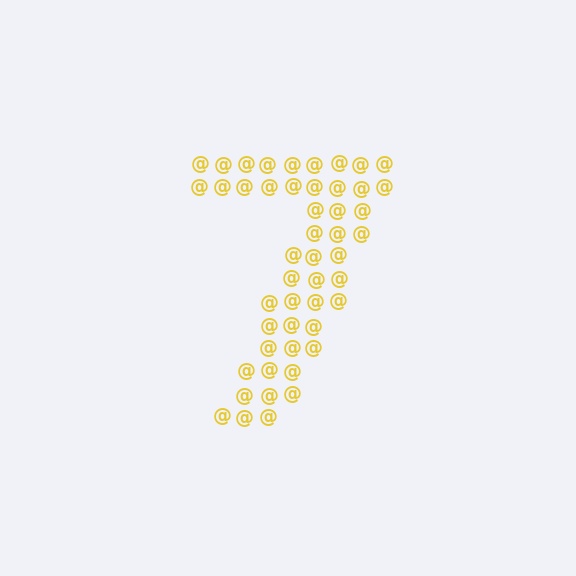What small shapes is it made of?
It is made of small at signs.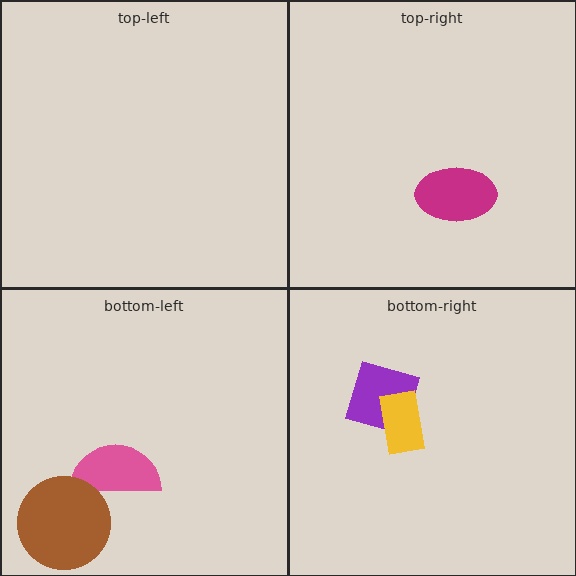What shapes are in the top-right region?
The magenta ellipse.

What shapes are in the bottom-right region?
The purple square, the yellow rectangle.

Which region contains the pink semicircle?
The bottom-left region.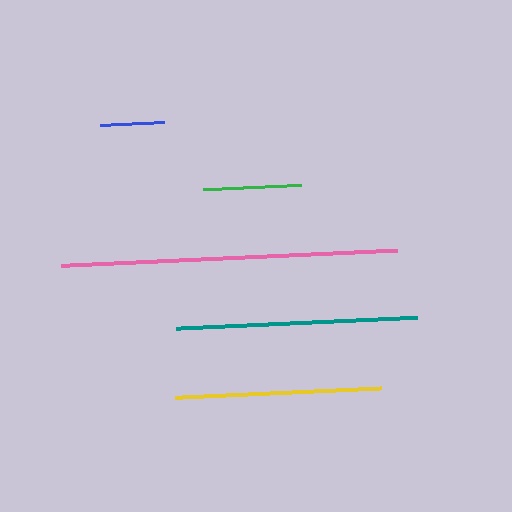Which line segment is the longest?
The pink line is the longest at approximately 336 pixels.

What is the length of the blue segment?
The blue segment is approximately 64 pixels long.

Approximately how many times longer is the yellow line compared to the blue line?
The yellow line is approximately 3.2 times the length of the blue line.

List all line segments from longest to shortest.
From longest to shortest: pink, teal, yellow, green, blue.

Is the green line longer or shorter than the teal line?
The teal line is longer than the green line.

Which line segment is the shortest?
The blue line is the shortest at approximately 64 pixels.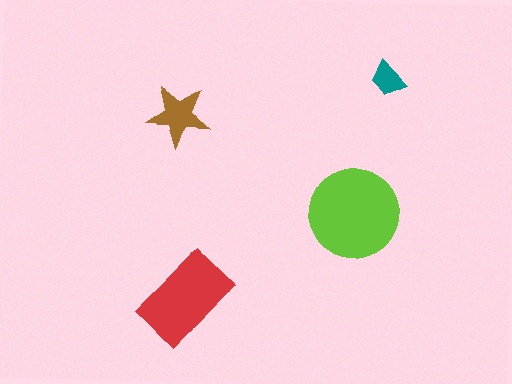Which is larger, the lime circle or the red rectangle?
The lime circle.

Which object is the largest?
The lime circle.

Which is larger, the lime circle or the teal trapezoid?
The lime circle.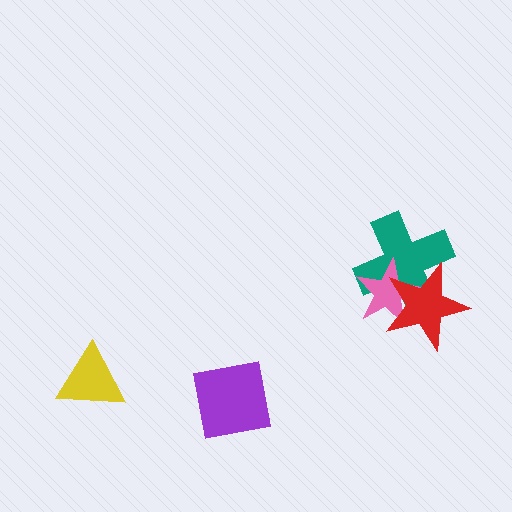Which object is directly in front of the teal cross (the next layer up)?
The pink star is directly in front of the teal cross.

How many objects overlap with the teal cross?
2 objects overlap with the teal cross.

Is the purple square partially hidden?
No, no other shape covers it.